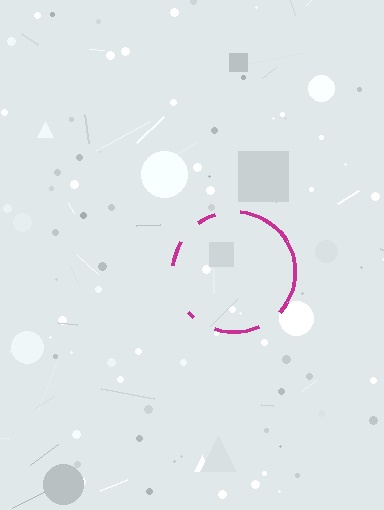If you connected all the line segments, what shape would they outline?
They would outline a circle.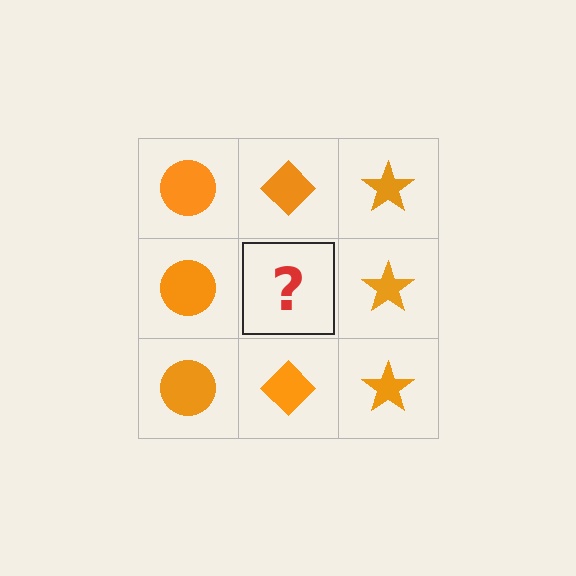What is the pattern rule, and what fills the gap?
The rule is that each column has a consistent shape. The gap should be filled with an orange diamond.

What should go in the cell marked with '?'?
The missing cell should contain an orange diamond.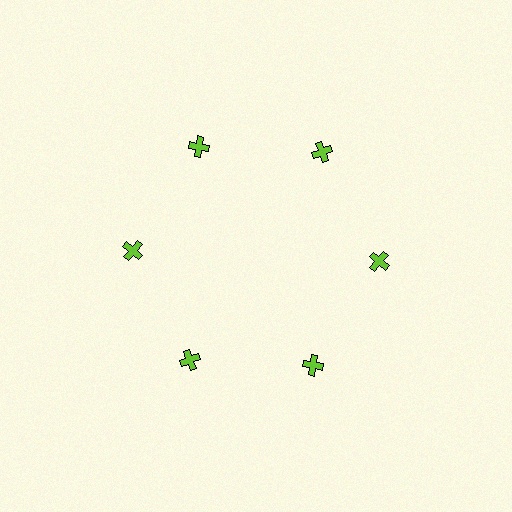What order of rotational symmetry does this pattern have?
This pattern has 6-fold rotational symmetry.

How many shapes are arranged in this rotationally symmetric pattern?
There are 6 shapes, arranged in 6 groups of 1.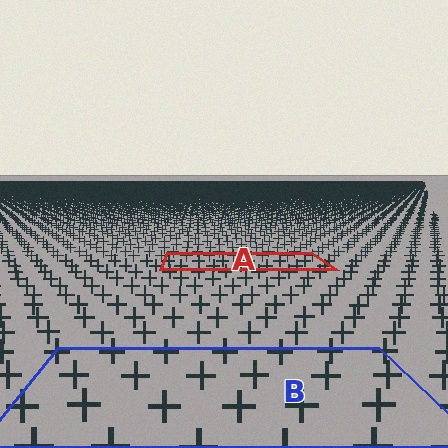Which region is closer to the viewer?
Region B is closer. The texture elements there are larger and more spread out.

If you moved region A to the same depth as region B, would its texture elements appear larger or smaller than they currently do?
They would appear larger. At a closer depth, the same texture elements are projected at a bigger on-screen size.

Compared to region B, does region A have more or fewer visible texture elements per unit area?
Region A has more texture elements per unit area — they are packed more densely because it is farther away.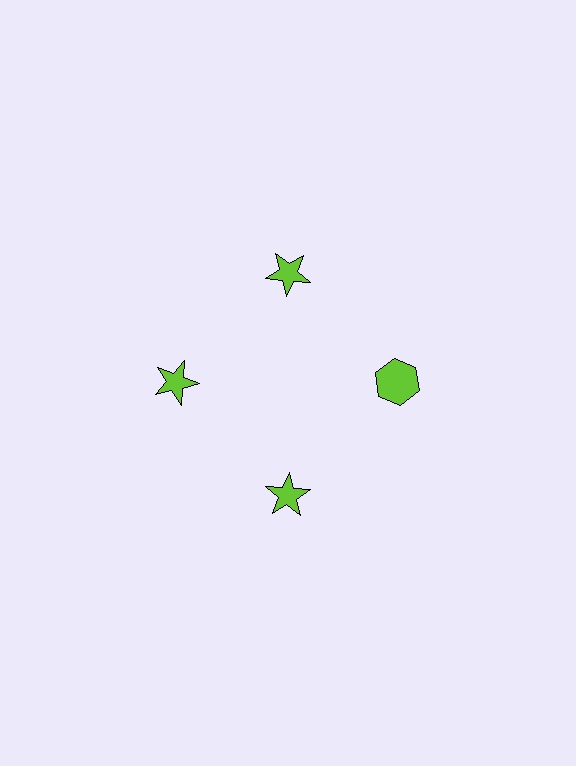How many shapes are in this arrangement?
There are 4 shapes arranged in a ring pattern.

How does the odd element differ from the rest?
It has a different shape: hexagon instead of star.